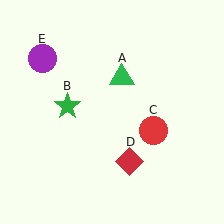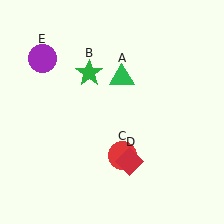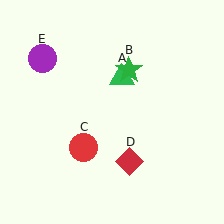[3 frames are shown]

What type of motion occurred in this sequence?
The green star (object B), red circle (object C) rotated clockwise around the center of the scene.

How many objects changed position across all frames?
2 objects changed position: green star (object B), red circle (object C).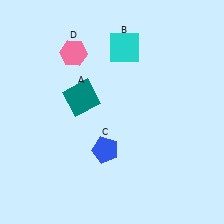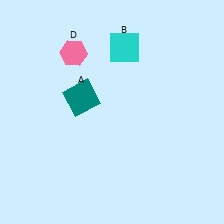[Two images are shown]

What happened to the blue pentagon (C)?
The blue pentagon (C) was removed in Image 2. It was in the bottom-left area of Image 1.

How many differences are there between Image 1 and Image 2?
There is 1 difference between the two images.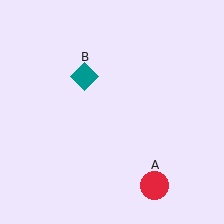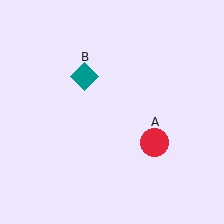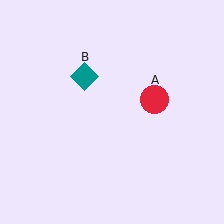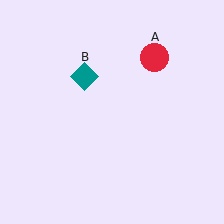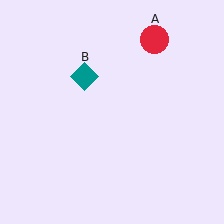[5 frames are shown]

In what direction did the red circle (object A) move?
The red circle (object A) moved up.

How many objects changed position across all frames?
1 object changed position: red circle (object A).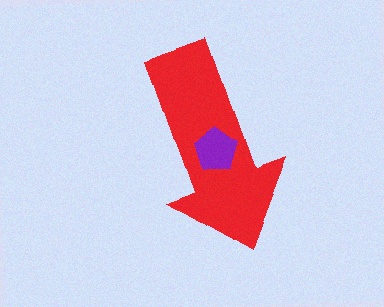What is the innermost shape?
The purple pentagon.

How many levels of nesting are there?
2.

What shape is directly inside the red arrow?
The purple pentagon.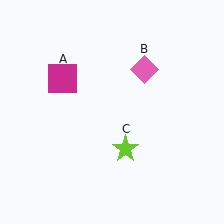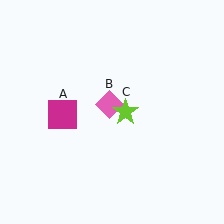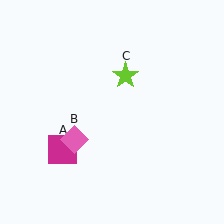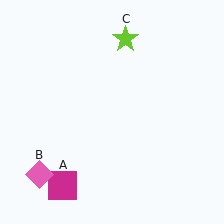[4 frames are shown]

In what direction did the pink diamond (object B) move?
The pink diamond (object B) moved down and to the left.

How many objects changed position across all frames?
3 objects changed position: magenta square (object A), pink diamond (object B), lime star (object C).